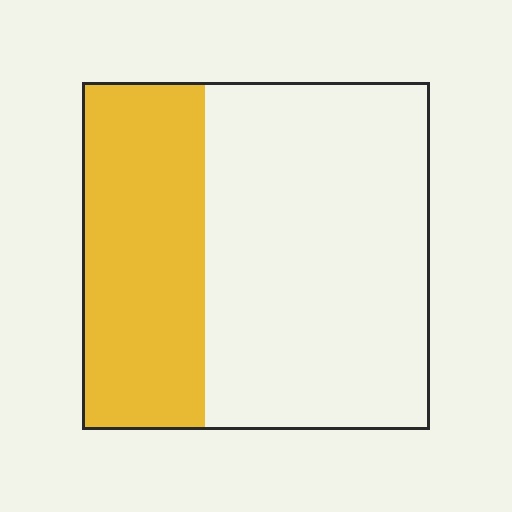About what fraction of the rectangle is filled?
About one third (1/3).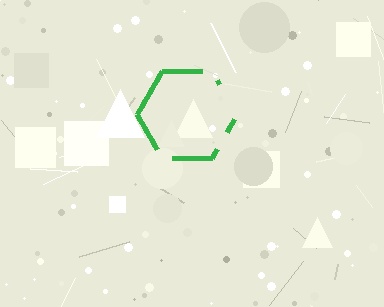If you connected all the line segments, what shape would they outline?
They would outline a hexagon.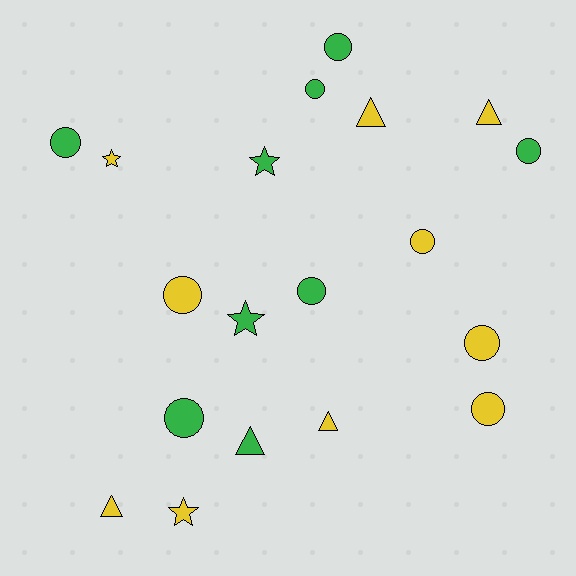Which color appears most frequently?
Yellow, with 10 objects.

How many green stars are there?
There are 2 green stars.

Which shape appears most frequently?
Circle, with 10 objects.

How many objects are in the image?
There are 19 objects.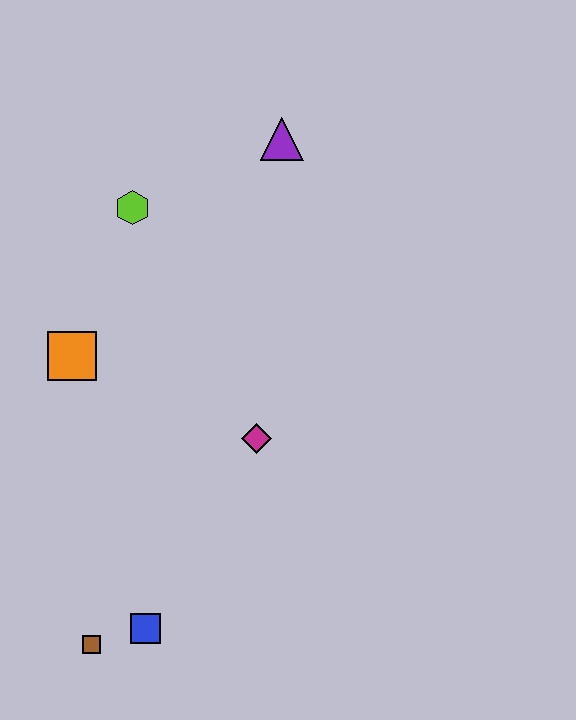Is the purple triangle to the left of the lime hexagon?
No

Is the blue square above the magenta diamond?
No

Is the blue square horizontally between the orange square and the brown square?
No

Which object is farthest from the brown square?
The purple triangle is farthest from the brown square.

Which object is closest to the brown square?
The blue square is closest to the brown square.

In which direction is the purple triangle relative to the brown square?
The purple triangle is above the brown square.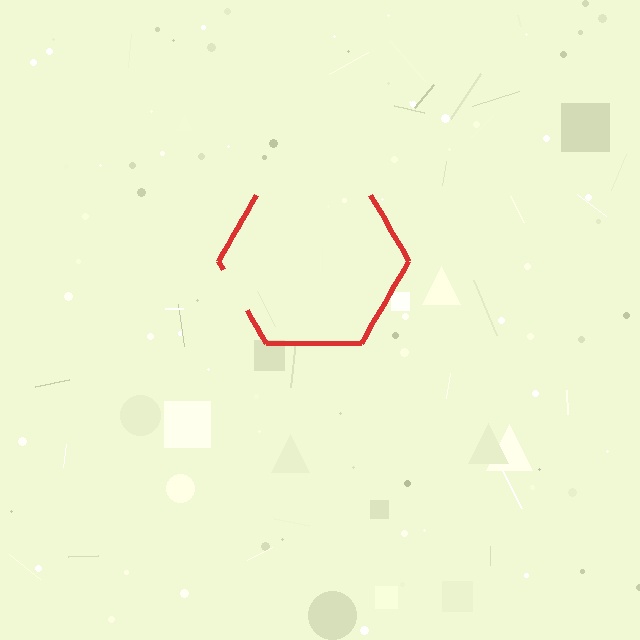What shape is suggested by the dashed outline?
The dashed outline suggests a hexagon.